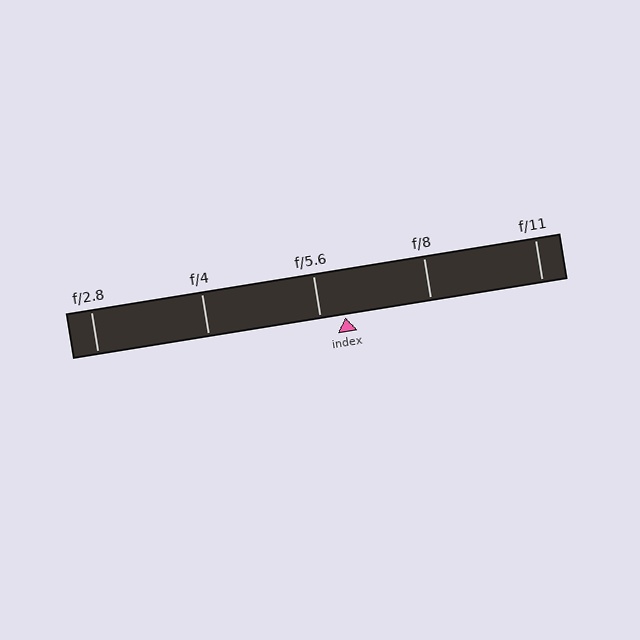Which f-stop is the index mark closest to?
The index mark is closest to f/5.6.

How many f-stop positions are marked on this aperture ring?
There are 5 f-stop positions marked.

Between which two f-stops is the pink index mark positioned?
The index mark is between f/5.6 and f/8.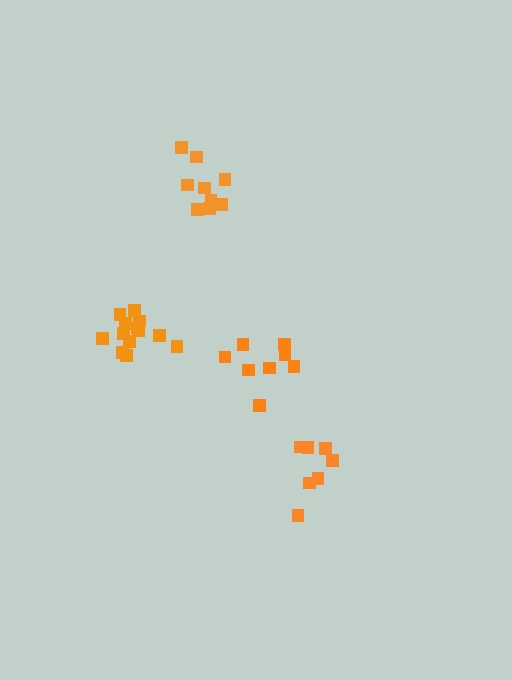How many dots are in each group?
Group 1: 8 dots, Group 2: 7 dots, Group 3: 9 dots, Group 4: 13 dots (37 total).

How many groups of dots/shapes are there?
There are 4 groups.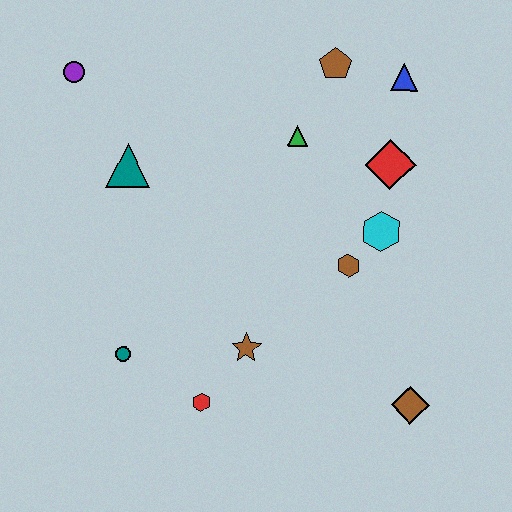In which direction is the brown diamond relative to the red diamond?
The brown diamond is below the red diamond.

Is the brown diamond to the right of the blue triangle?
Yes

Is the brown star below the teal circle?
No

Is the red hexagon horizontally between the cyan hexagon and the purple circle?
Yes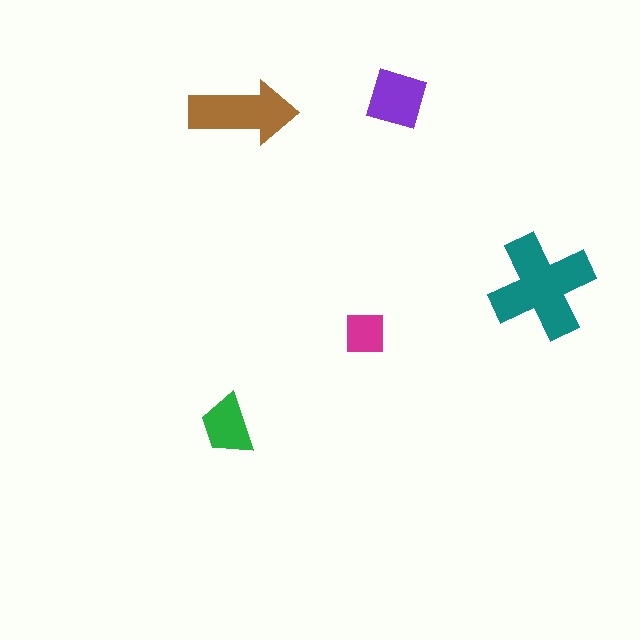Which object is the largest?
The teal cross.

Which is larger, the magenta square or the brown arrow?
The brown arrow.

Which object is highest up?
The purple diamond is topmost.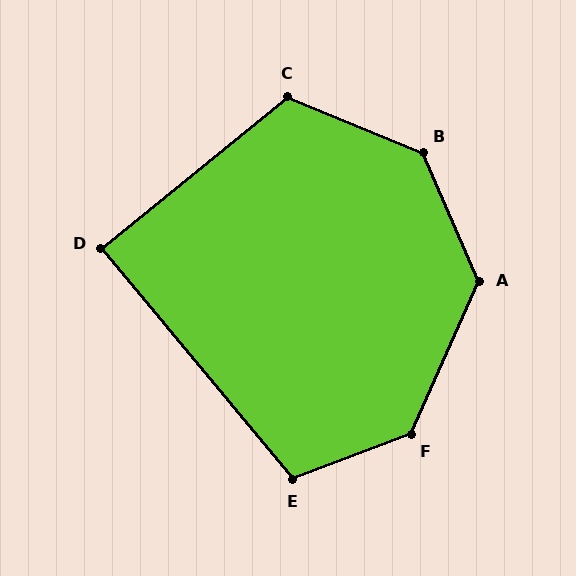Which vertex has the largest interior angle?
B, at approximately 136 degrees.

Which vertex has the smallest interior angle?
D, at approximately 89 degrees.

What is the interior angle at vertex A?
Approximately 132 degrees (obtuse).